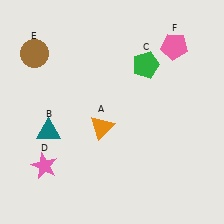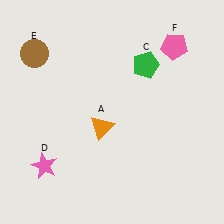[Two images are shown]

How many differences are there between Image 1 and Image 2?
There is 1 difference between the two images.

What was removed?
The teal triangle (B) was removed in Image 2.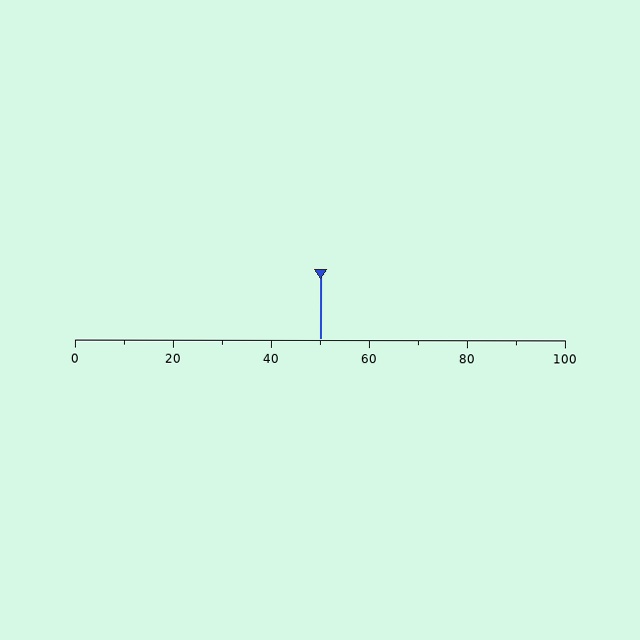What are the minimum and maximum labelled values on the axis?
The axis runs from 0 to 100.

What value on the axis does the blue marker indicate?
The marker indicates approximately 50.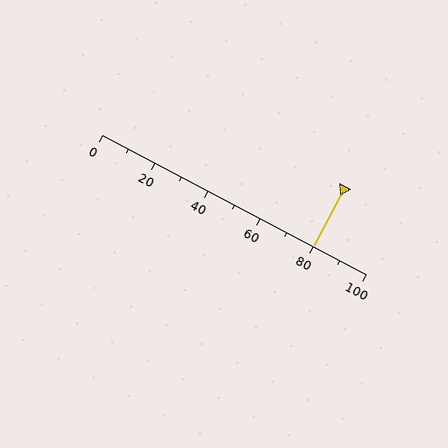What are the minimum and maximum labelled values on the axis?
The axis runs from 0 to 100.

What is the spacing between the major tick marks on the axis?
The major ticks are spaced 20 apart.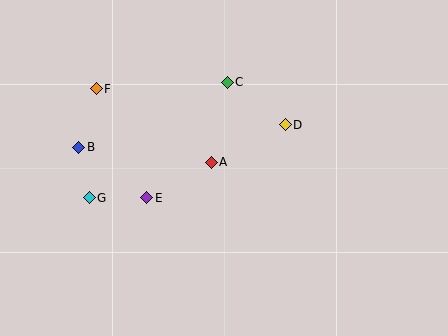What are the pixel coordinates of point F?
Point F is at (96, 89).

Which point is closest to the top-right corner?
Point D is closest to the top-right corner.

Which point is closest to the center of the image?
Point A at (211, 162) is closest to the center.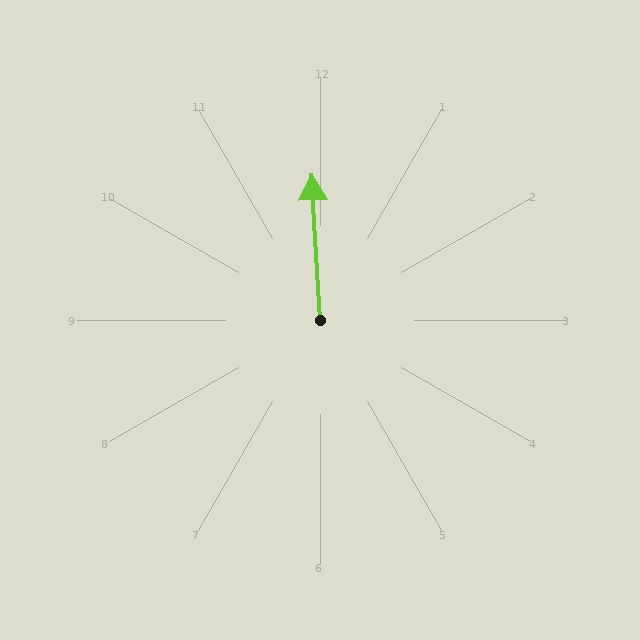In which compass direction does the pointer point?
North.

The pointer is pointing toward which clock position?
Roughly 12 o'clock.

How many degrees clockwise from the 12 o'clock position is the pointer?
Approximately 357 degrees.